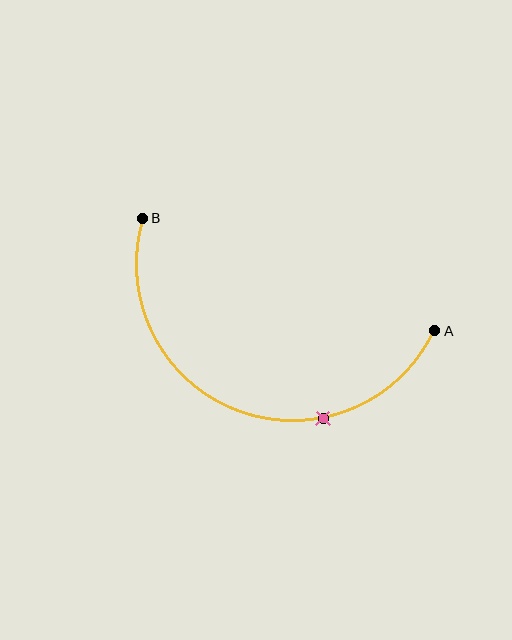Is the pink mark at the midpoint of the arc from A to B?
No. The pink mark lies on the arc but is closer to endpoint A. The arc midpoint would be at the point on the curve equidistant along the arc from both A and B.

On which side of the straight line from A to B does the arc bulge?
The arc bulges below the straight line connecting A and B.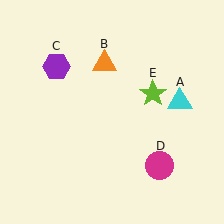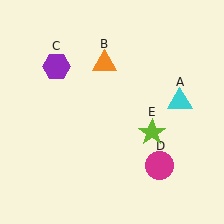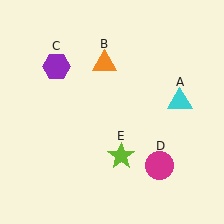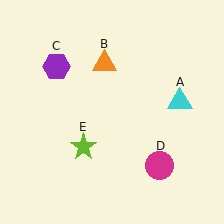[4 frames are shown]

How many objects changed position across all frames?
1 object changed position: lime star (object E).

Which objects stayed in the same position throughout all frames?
Cyan triangle (object A) and orange triangle (object B) and purple hexagon (object C) and magenta circle (object D) remained stationary.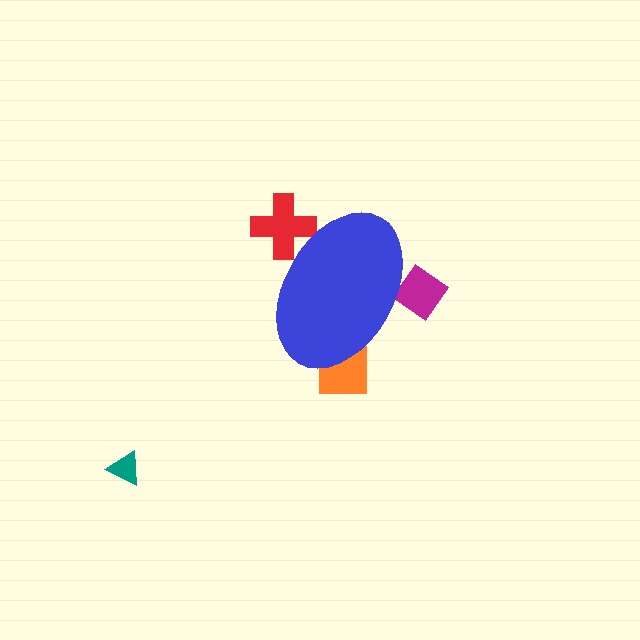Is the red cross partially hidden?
Yes, the red cross is partially hidden behind the blue ellipse.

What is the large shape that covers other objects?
A blue ellipse.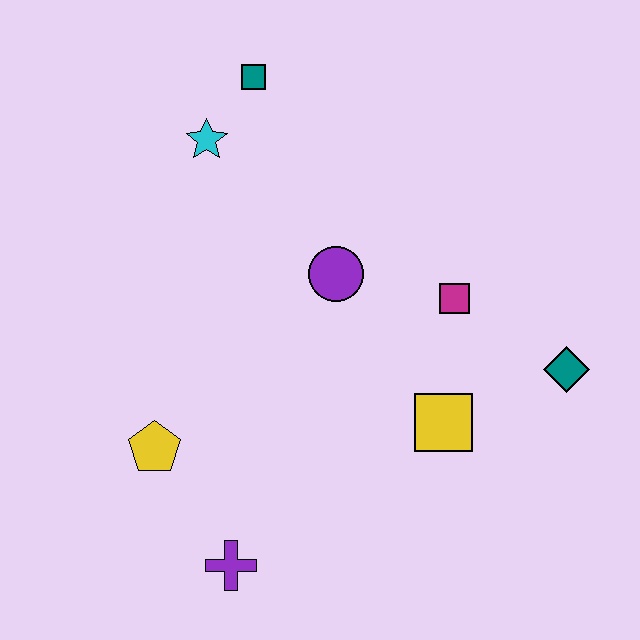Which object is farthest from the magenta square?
The purple cross is farthest from the magenta square.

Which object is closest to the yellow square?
The magenta square is closest to the yellow square.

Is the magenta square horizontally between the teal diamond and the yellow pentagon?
Yes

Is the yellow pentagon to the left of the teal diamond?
Yes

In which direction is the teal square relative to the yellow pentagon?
The teal square is above the yellow pentagon.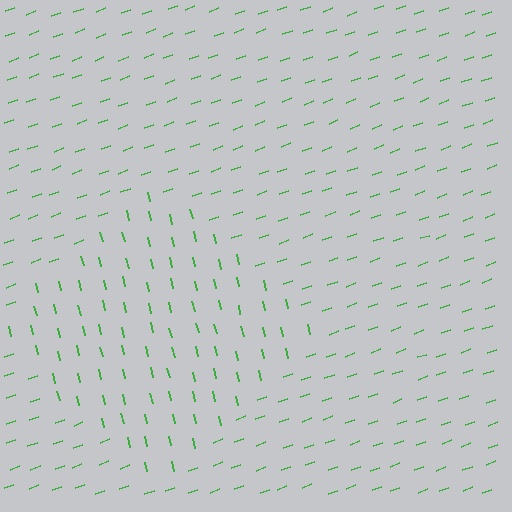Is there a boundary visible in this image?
Yes, there is a texture boundary formed by a change in line orientation.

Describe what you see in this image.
The image is filled with small green line segments. A diamond region in the image has lines oriented differently from the surrounding lines, creating a visible texture boundary.